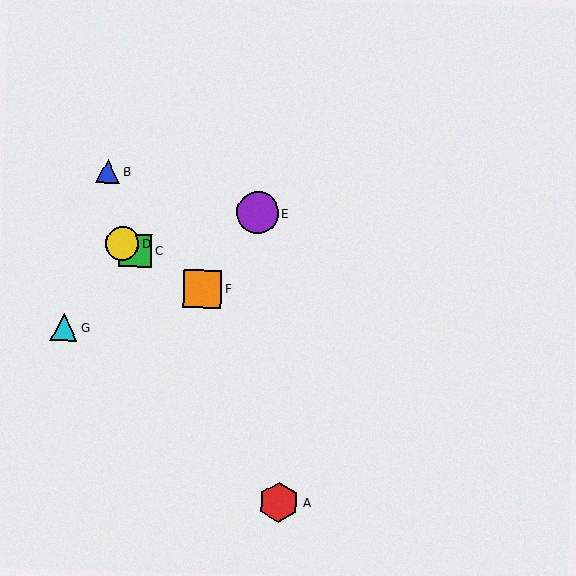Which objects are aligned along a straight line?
Objects C, D, F are aligned along a straight line.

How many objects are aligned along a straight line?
3 objects (C, D, F) are aligned along a straight line.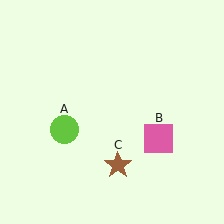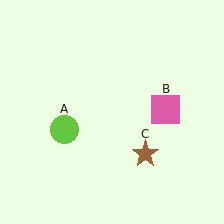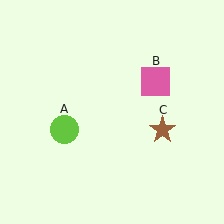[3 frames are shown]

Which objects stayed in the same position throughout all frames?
Lime circle (object A) remained stationary.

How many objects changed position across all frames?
2 objects changed position: pink square (object B), brown star (object C).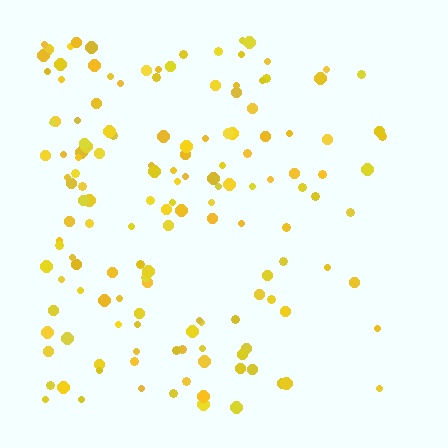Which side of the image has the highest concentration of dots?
The left.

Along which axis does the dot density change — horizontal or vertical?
Horizontal.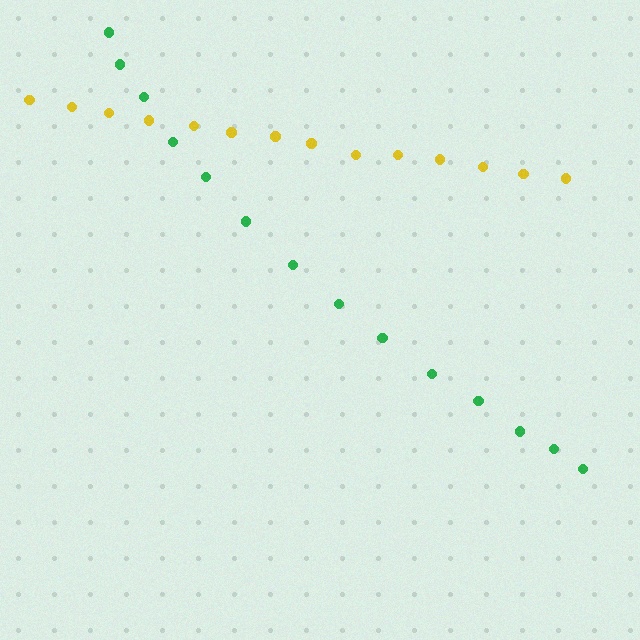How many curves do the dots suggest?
There are 2 distinct paths.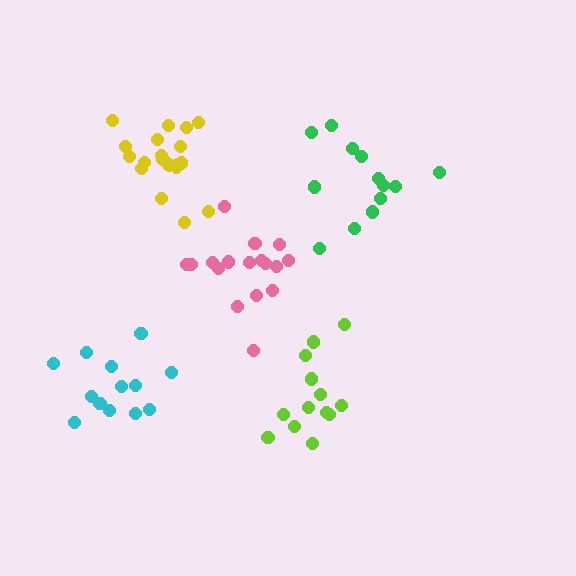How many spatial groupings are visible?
There are 5 spatial groupings.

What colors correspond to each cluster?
The clusters are colored: lime, cyan, green, yellow, pink.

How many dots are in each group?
Group 1: 13 dots, Group 2: 13 dots, Group 3: 13 dots, Group 4: 19 dots, Group 5: 17 dots (75 total).